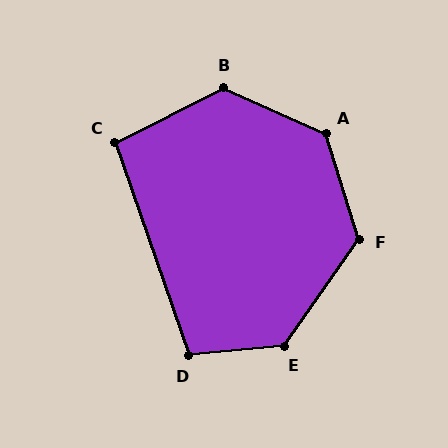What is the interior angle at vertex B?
Approximately 129 degrees (obtuse).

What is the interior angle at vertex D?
Approximately 103 degrees (obtuse).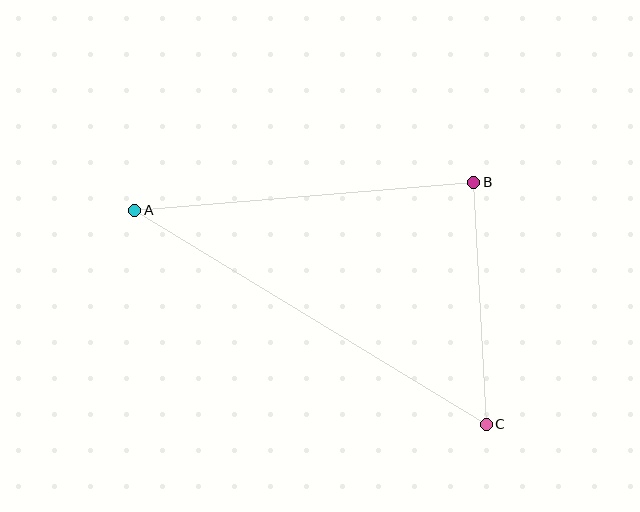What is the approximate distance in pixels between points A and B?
The distance between A and B is approximately 340 pixels.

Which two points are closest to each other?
Points B and C are closest to each other.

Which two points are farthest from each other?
Points A and C are farthest from each other.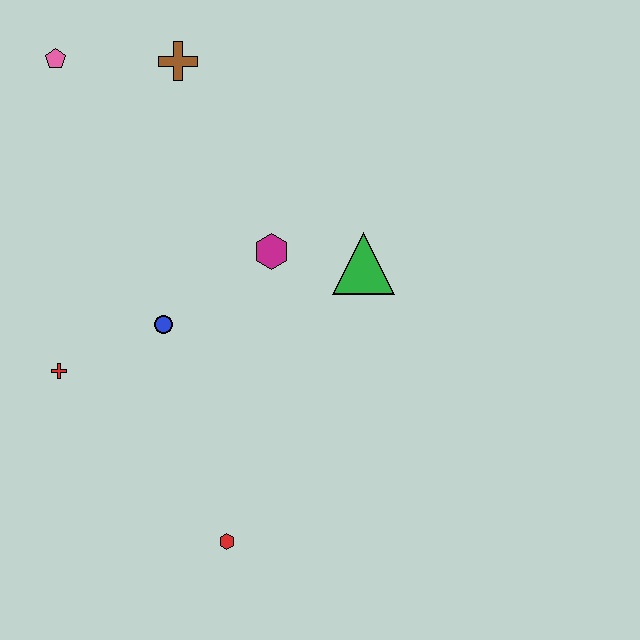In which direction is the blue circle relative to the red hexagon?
The blue circle is above the red hexagon.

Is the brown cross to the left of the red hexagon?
Yes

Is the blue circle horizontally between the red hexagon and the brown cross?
No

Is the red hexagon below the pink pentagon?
Yes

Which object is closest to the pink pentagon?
The brown cross is closest to the pink pentagon.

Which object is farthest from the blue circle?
The pink pentagon is farthest from the blue circle.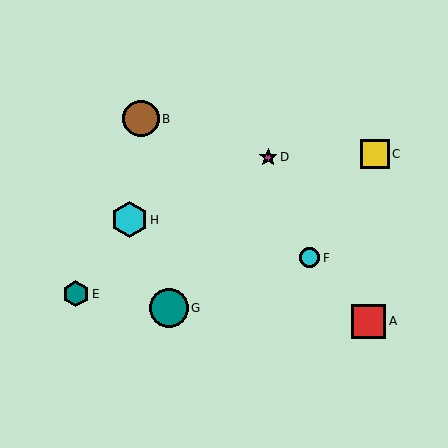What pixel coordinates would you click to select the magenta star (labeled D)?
Click at (268, 157) to select the magenta star D.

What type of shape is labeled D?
Shape D is a magenta star.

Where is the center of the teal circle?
The center of the teal circle is at (169, 308).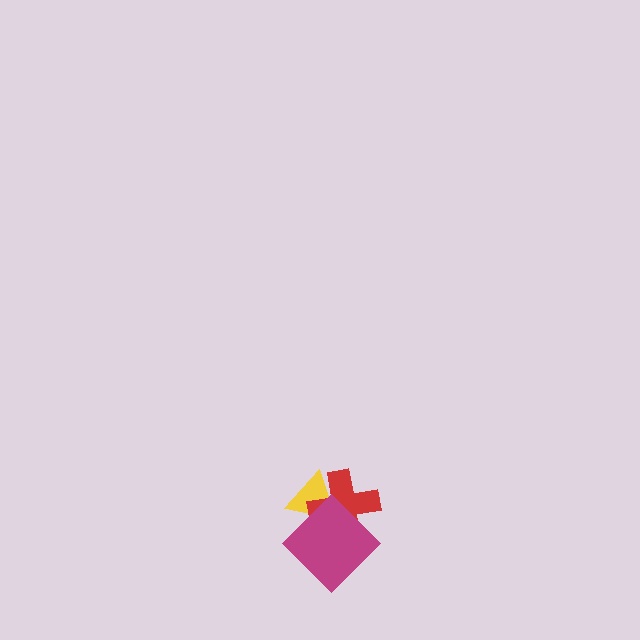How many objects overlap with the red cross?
2 objects overlap with the red cross.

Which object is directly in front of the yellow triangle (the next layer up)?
The red cross is directly in front of the yellow triangle.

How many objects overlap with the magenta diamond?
2 objects overlap with the magenta diamond.